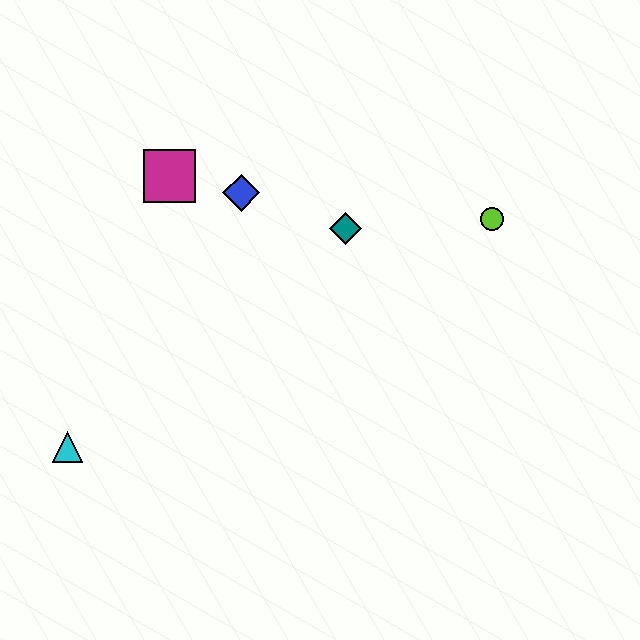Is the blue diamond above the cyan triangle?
Yes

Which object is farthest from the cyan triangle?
The lime circle is farthest from the cyan triangle.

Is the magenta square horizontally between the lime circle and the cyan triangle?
Yes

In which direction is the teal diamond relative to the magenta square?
The teal diamond is to the right of the magenta square.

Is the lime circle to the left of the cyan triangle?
No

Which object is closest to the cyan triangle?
The magenta square is closest to the cyan triangle.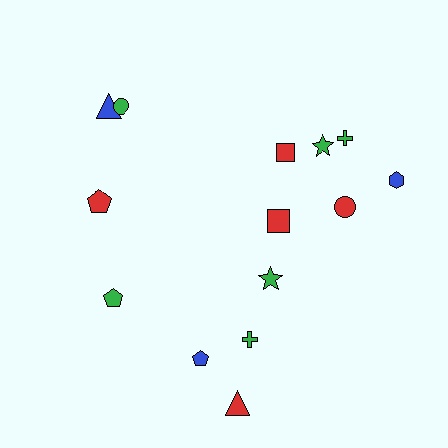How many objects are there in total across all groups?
There are 14 objects.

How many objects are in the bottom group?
There are 5 objects.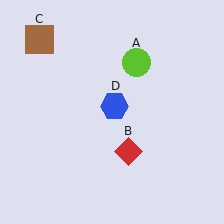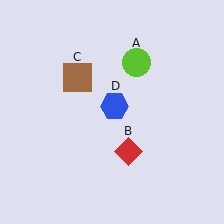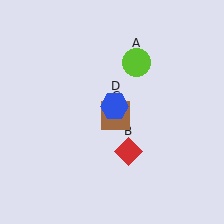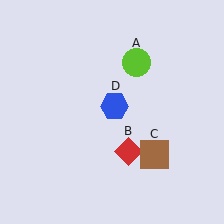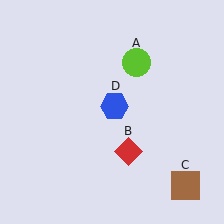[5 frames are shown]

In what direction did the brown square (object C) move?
The brown square (object C) moved down and to the right.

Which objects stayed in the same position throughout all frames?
Lime circle (object A) and red diamond (object B) and blue hexagon (object D) remained stationary.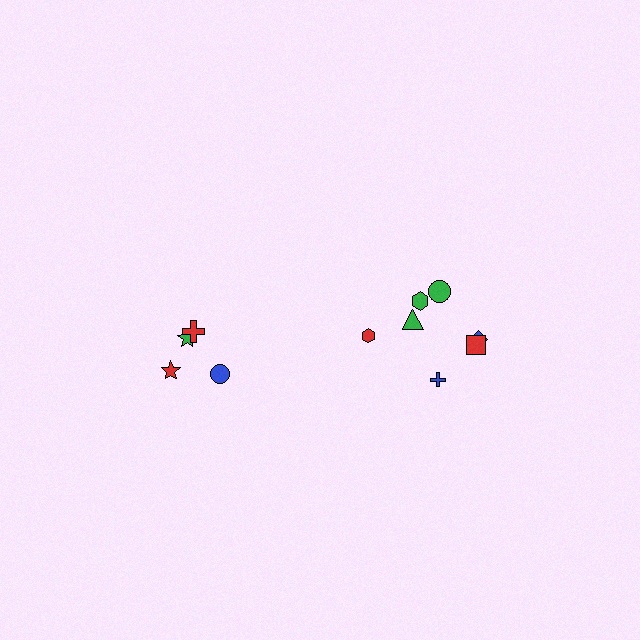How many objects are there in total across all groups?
There are 11 objects.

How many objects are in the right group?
There are 7 objects.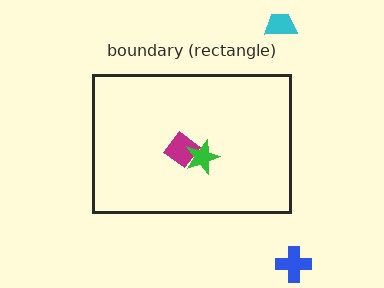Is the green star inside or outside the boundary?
Inside.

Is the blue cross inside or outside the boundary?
Outside.